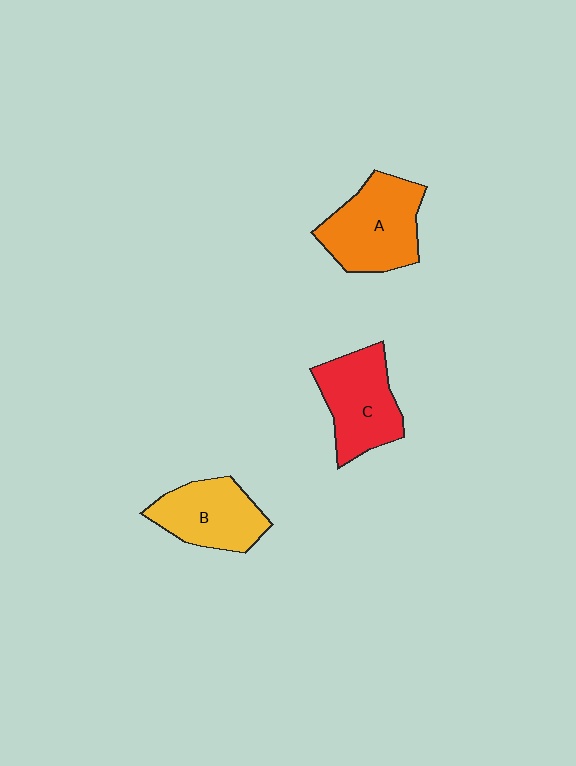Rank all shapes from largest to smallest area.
From largest to smallest: A (orange), C (red), B (yellow).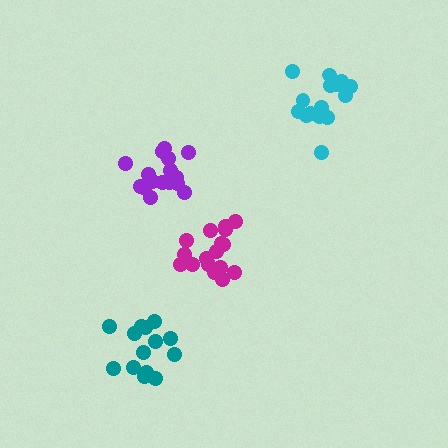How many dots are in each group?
Group 1: 18 dots, Group 2: 14 dots, Group 3: 15 dots, Group 4: 17 dots (64 total).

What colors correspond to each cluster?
The clusters are colored: purple, teal, cyan, magenta.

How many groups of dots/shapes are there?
There are 4 groups.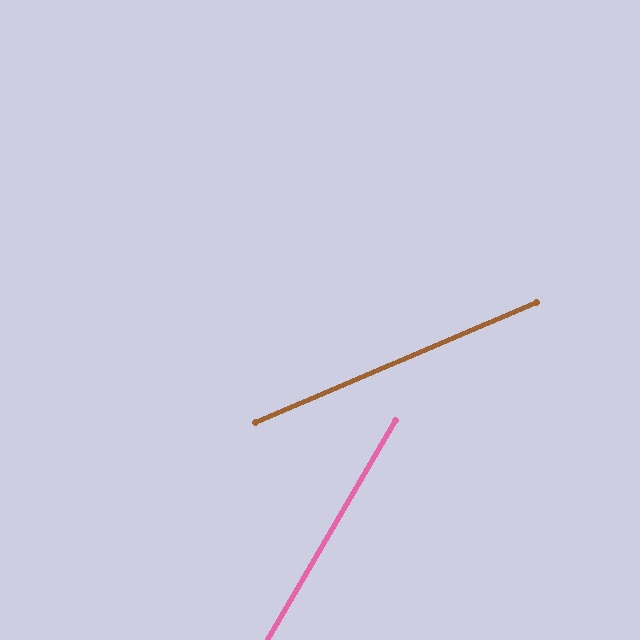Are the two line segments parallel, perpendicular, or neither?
Neither parallel nor perpendicular — they differ by about 37°.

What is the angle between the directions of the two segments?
Approximately 37 degrees.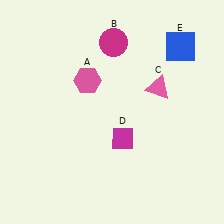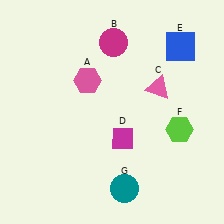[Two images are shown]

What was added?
A lime hexagon (F), a teal circle (G) were added in Image 2.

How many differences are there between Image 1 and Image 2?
There are 2 differences between the two images.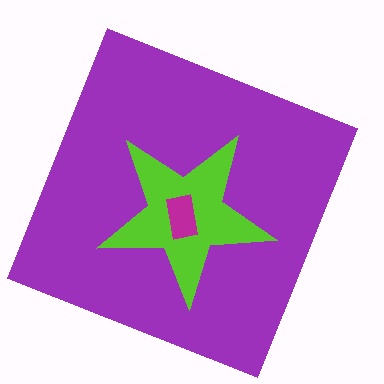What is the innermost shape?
The magenta rectangle.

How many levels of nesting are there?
3.